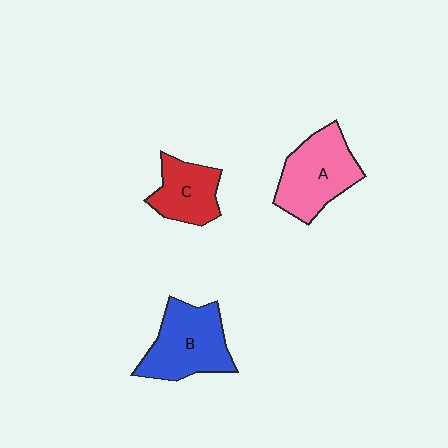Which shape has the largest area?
Shape B (blue).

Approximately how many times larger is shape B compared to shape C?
Approximately 1.5 times.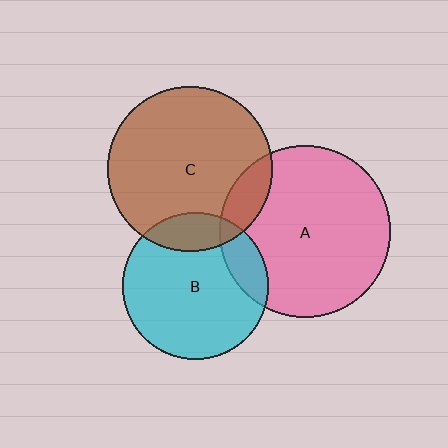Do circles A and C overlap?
Yes.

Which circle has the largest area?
Circle A (pink).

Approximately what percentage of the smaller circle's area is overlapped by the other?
Approximately 10%.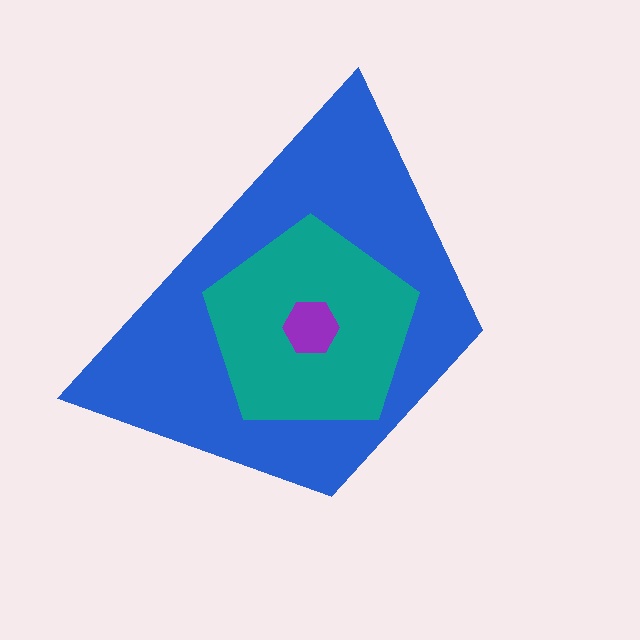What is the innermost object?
The purple hexagon.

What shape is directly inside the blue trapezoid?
The teal pentagon.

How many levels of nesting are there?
3.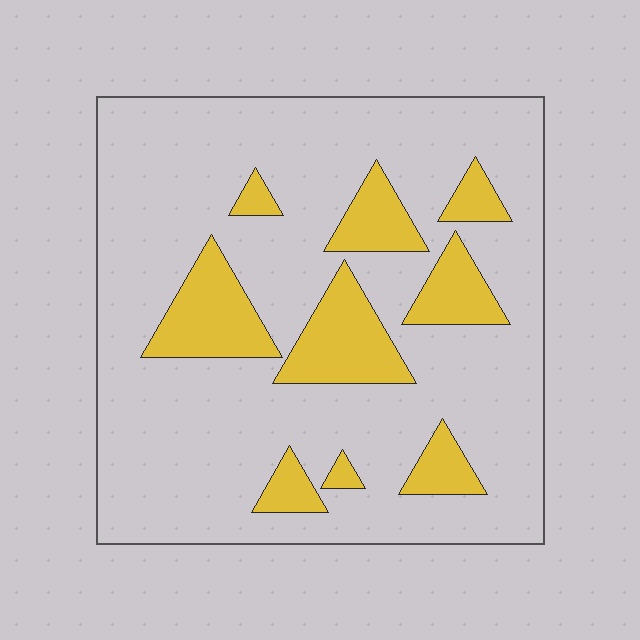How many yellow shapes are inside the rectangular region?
9.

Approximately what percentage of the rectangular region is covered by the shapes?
Approximately 20%.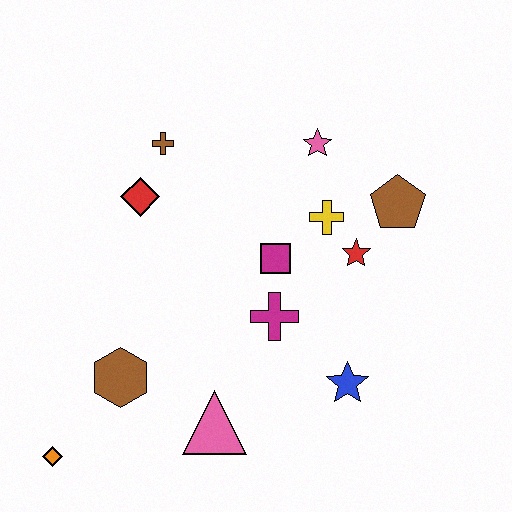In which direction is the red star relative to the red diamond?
The red star is to the right of the red diamond.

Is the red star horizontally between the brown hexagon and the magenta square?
No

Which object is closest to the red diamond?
The brown cross is closest to the red diamond.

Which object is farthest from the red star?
The orange diamond is farthest from the red star.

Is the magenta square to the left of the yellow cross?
Yes